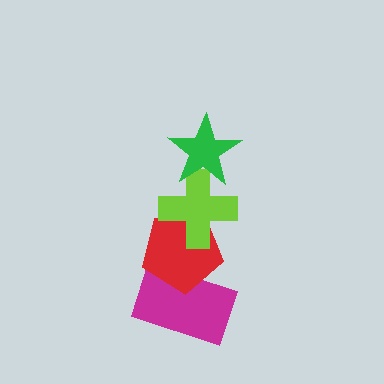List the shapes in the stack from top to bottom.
From top to bottom: the green star, the lime cross, the red pentagon, the magenta rectangle.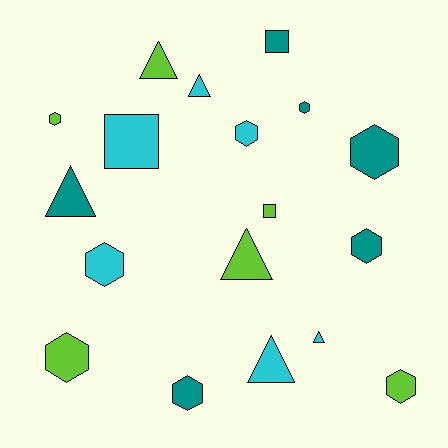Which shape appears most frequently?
Hexagon, with 9 objects.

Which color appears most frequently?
Lime, with 6 objects.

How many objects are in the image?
There are 18 objects.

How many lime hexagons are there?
There are 3 lime hexagons.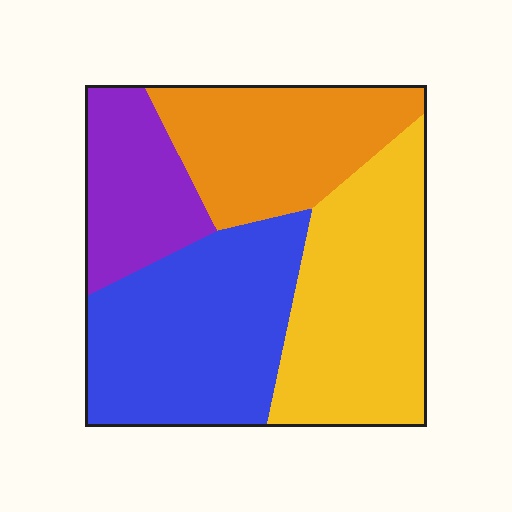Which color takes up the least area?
Purple, at roughly 15%.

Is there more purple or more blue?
Blue.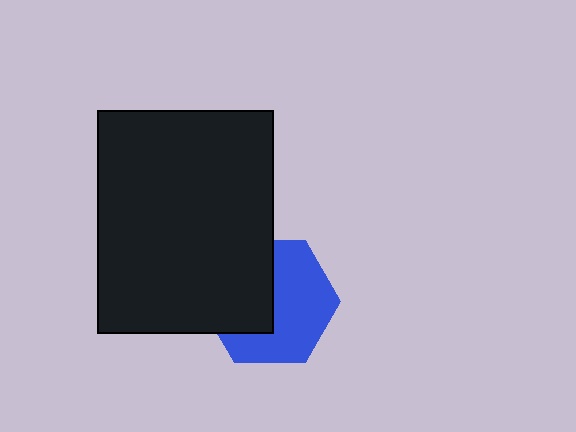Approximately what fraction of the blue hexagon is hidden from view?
Roughly 43% of the blue hexagon is hidden behind the black rectangle.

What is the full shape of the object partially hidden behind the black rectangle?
The partially hidden object is a blue hexagon.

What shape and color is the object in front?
The object in front is a black rectangle.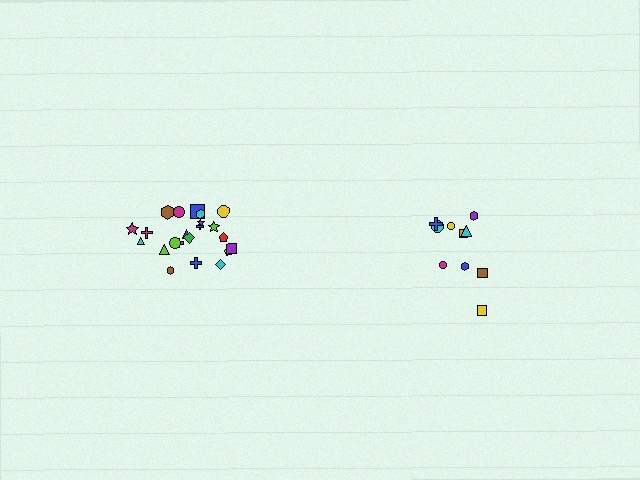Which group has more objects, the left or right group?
The left group.